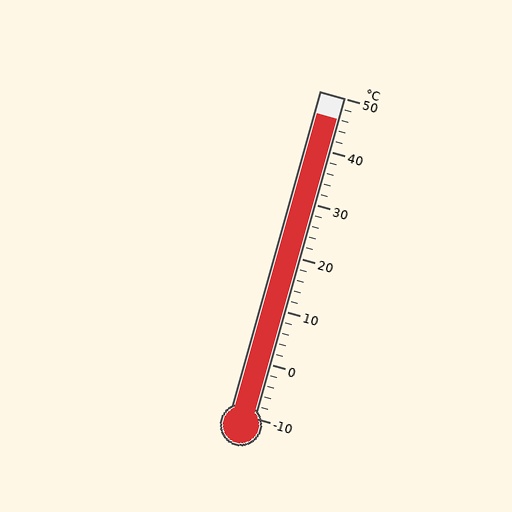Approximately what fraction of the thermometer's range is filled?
The thermometer is filled to approximately 95% of its range.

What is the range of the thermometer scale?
The thermometer scale ranges from -10°C to 50°C.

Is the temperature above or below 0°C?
The temperature is above 0°C.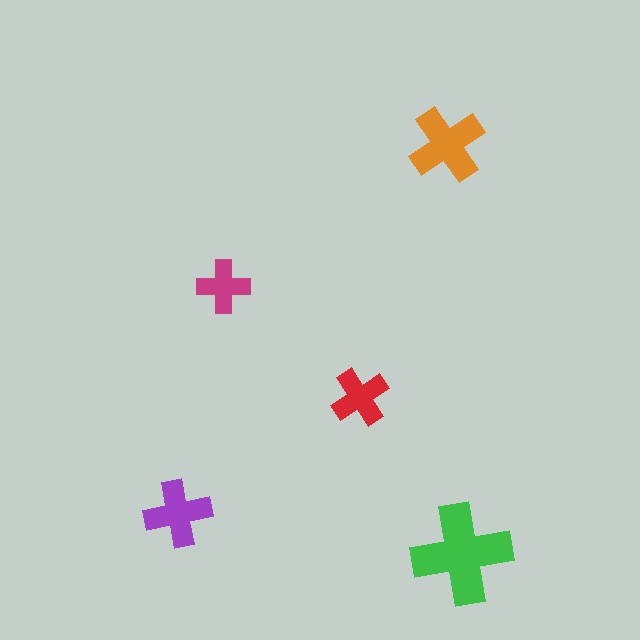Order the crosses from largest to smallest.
the green one, the orange one, the purple one, the red one, the magenta one.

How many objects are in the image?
There are 5 objects in the image.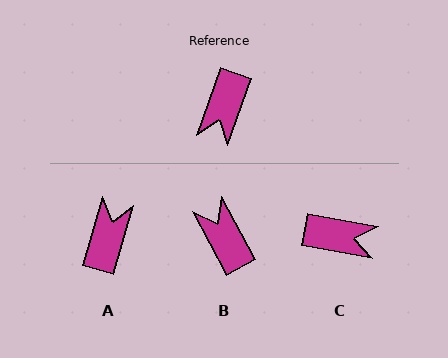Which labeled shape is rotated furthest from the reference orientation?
A, about 177 degrees away.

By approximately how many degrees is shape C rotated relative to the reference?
Approximately 99 degrees counter-clockwise.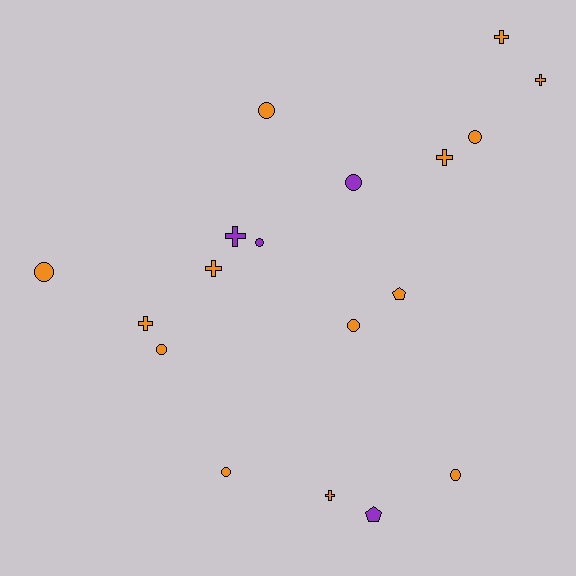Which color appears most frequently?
Orange, with 14 objects.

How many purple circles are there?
There are 2 purple circles.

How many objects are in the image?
There are 18 objects.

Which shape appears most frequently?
Circle, with 9 objects.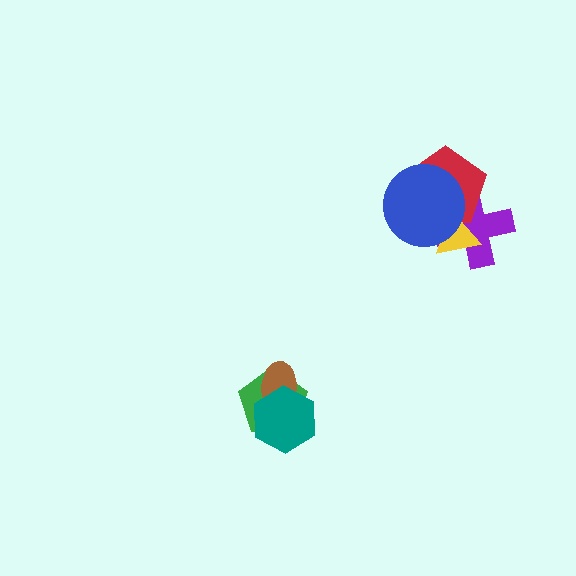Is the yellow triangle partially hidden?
Yes, it is partially covered by another shape.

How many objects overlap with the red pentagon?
3 objects overlap with the red pentagon.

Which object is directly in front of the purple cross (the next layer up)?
The red pentagon is directly in front of the purple cross.